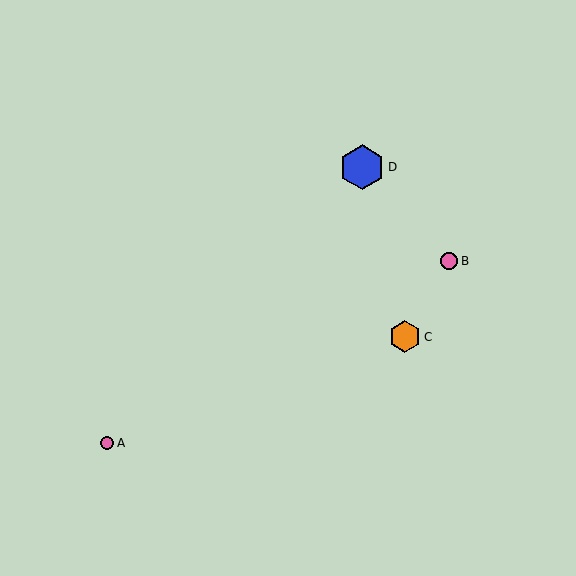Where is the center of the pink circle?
The center of the pink circle is at (107, 443).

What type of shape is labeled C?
Shape C is an orange hexagon.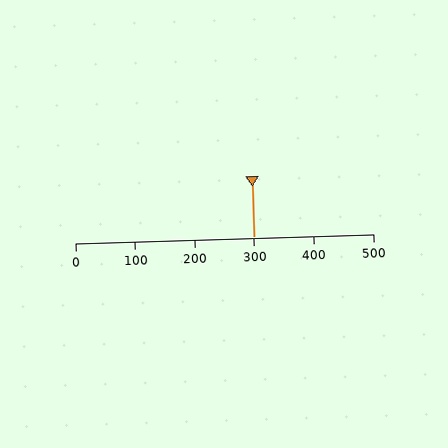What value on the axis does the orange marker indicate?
The marker indicates approximately 300.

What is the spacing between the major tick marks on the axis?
The major ticks are spaced 100 apart.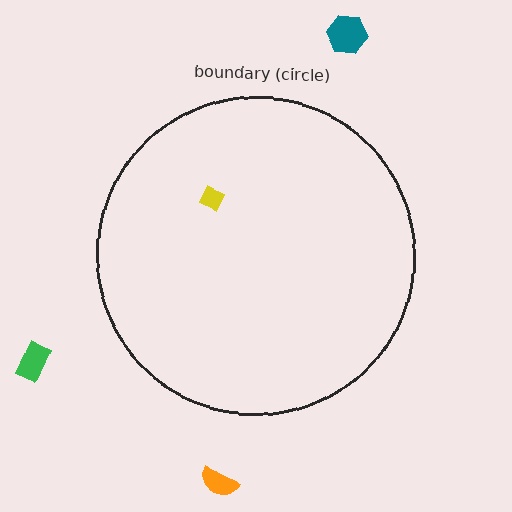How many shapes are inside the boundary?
1 inside, 3 outside.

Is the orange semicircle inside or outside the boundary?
Outside.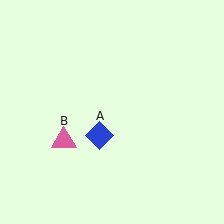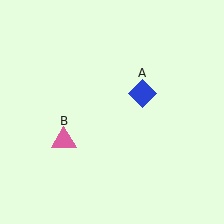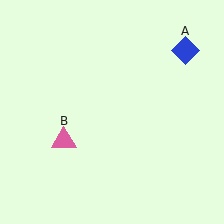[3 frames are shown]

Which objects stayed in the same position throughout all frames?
Pink triangle (object B) remained stationary.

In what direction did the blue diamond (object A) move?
The blue diamond (object A) moved up and to the right.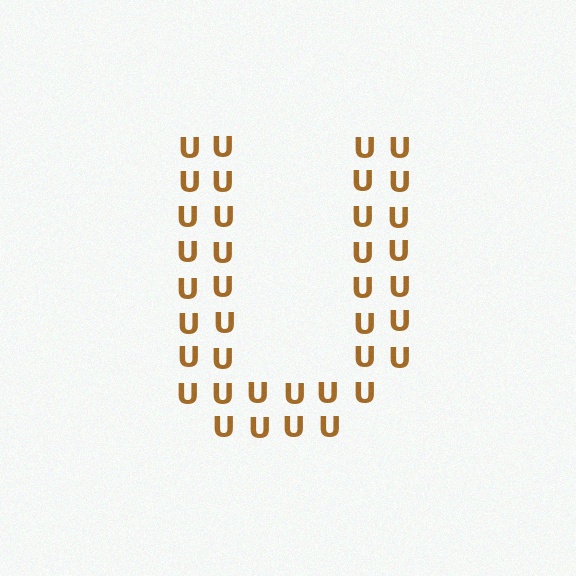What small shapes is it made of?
It is made of small letter U's.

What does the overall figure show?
The overall figure shows the letter U.